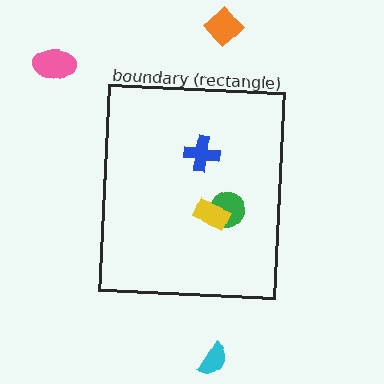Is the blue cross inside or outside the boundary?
Inside.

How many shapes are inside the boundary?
3 inside, 3 outside.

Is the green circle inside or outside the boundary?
Inside.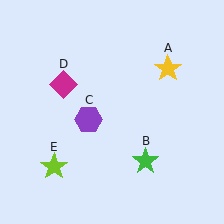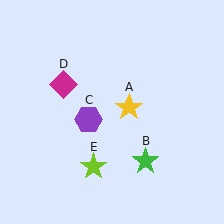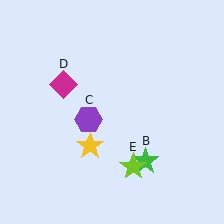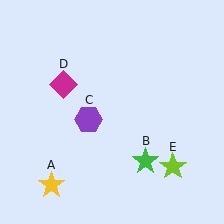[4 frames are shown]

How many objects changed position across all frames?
2 objects changed position: yellow star (object A), lime star (object E).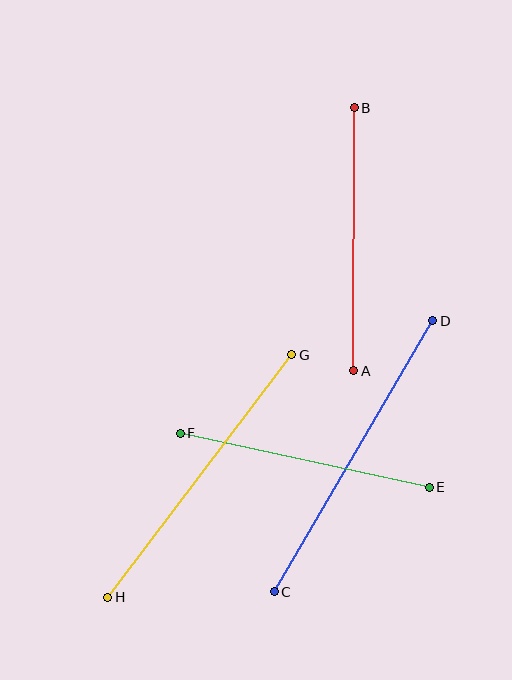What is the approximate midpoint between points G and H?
The midpoint is at approximately (200, 476) pixels.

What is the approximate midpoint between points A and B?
The midpoint is at approximately (354, 239) pixels.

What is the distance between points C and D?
The distance is approximately 314 pixels.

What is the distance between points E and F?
The distance is approximately 255 pixels.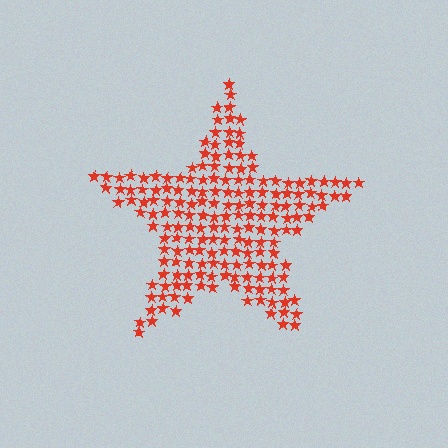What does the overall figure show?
The overall figure shows a star.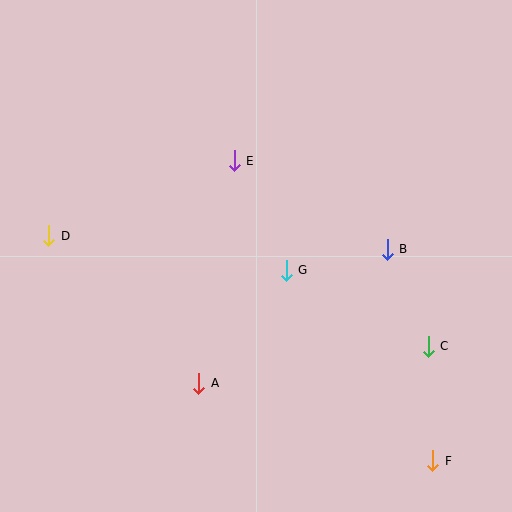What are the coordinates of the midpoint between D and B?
The midpoint between D and B is at (218, 243).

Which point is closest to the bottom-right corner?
Point F is closest to the bottom-right corner.